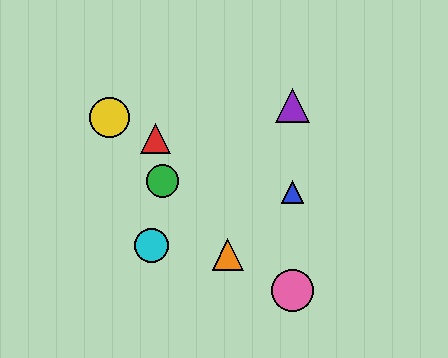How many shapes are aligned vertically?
3 shapes (the blue triangle, the purple triangle, the pink circle) are aligned vertically.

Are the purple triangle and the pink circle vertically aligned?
Yes, both are at x≈293.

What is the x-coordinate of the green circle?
The green circle is at x≈162.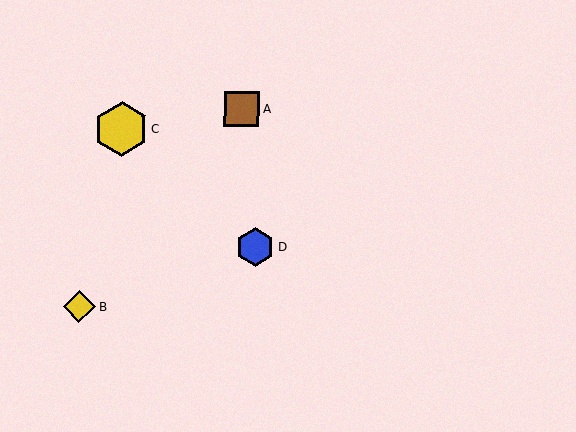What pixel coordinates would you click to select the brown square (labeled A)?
Click at (242, 109) to select the brown square A.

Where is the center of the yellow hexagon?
The center of the yellow hexagon is at (121, 129).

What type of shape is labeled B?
Shape B is a yellow diamond.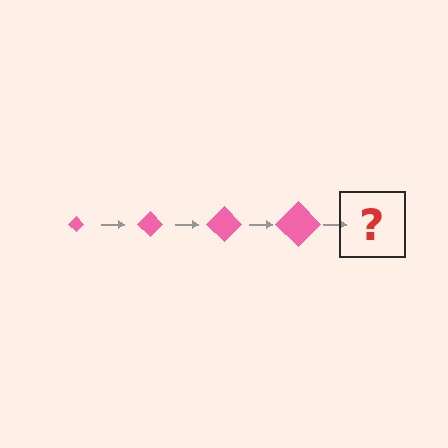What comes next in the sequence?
The next element should be a pink diamond, larger than the previous one.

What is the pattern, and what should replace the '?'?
The pattern is that the diamond gets progressively larger each step. The '?' should be a pink diamond, larger than the previous one.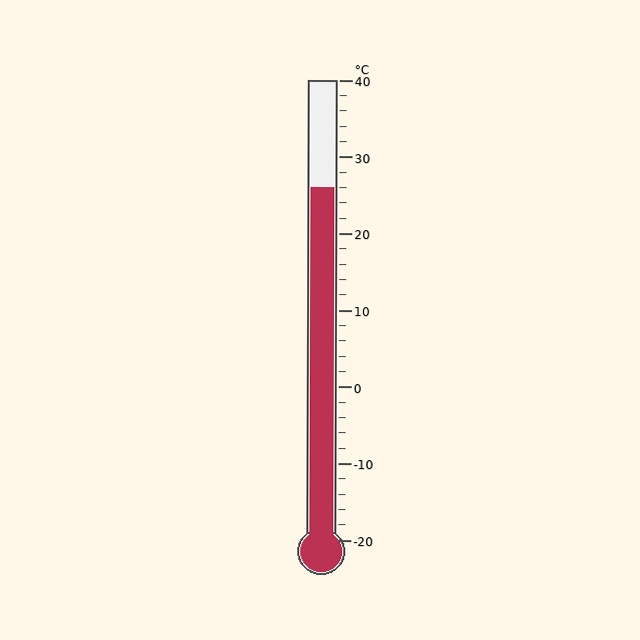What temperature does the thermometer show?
The thermometer shows approximately 26°C.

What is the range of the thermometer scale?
The thermometer scale ranges from -20°C to 40°C.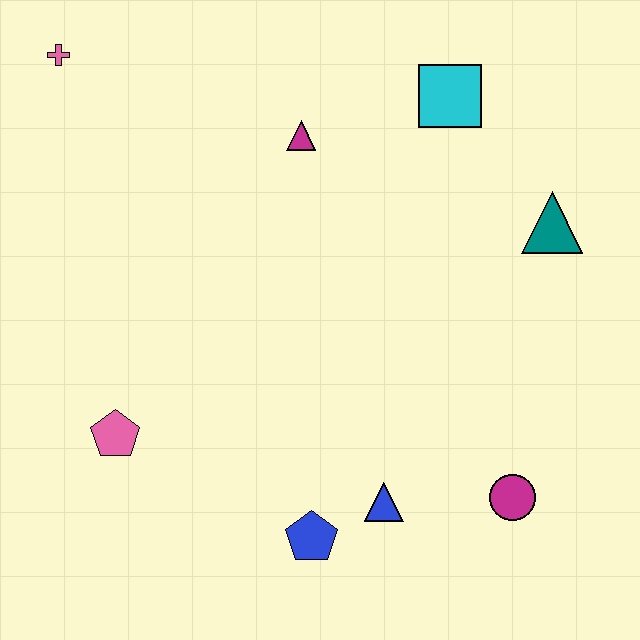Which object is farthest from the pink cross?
The magenta circle is farthest from the pink cross.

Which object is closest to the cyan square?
The magenta triangle is closest to the cyan square.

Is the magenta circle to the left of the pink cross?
No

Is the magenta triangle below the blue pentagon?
No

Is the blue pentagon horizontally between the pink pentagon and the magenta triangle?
No